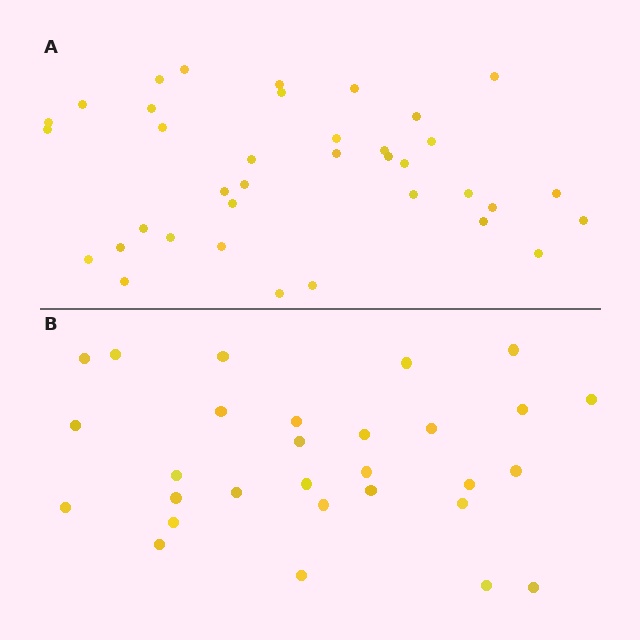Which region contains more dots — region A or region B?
Region A (the top region) has more dots.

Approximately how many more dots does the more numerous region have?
Region A has roughly 8 or so more dots than region B.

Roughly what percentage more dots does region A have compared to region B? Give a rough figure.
About 30% more.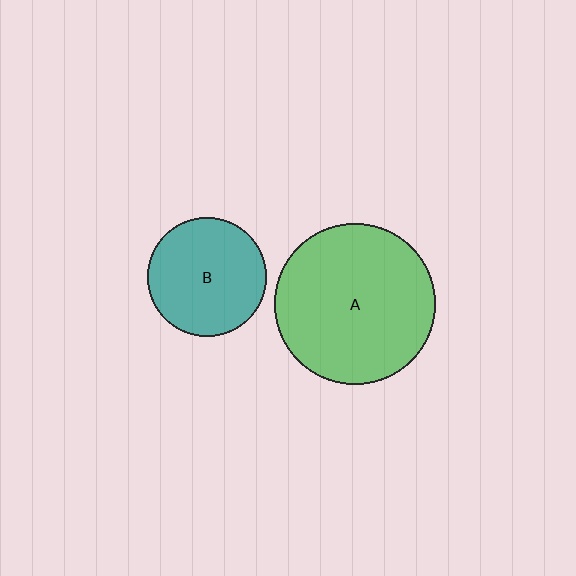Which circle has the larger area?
Circle A (green).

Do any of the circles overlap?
No, none of the circles overlap.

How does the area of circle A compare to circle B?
Approximately 1.8 times.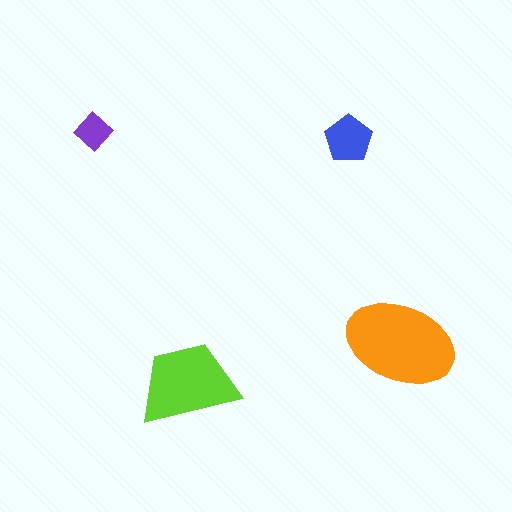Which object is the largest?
The orange ellipse.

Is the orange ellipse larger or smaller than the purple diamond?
Larger.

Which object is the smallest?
The purple diamond.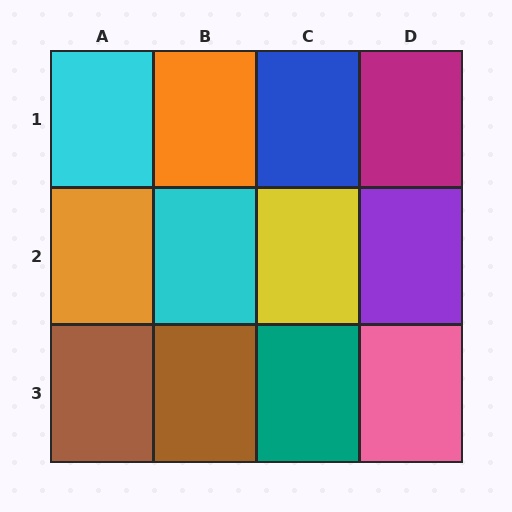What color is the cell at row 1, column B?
Orange.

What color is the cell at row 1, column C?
Blue.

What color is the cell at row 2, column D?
Purple.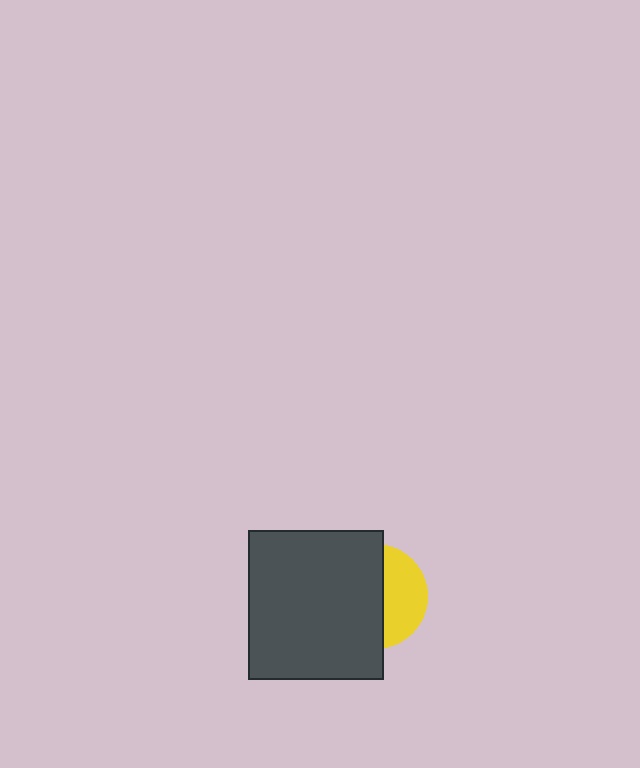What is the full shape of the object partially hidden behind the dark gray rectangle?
The partially hidden object is a yellow circle.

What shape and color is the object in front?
The object in front is a dark gray rectangle.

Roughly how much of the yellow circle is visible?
A small part of it is visible (roughly 40%).